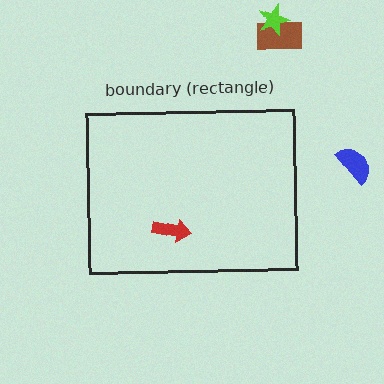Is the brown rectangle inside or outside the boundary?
Outside.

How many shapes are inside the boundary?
1 inside, 3 outside.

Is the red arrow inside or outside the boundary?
Inside.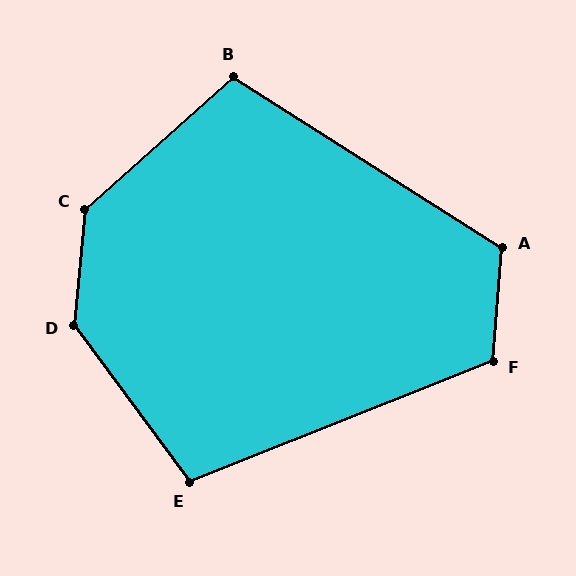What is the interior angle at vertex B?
Approximately 106 degrees (obtuse).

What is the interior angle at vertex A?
Approximately 118 degrees (obtuse).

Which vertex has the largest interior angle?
D, at approximately 138 degrees.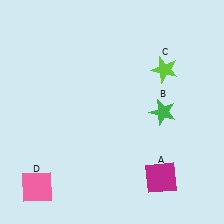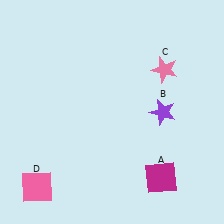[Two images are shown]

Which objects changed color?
B changed from green to purple. C changed from lime to pink.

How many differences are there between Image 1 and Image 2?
There are 2 differences between the two images.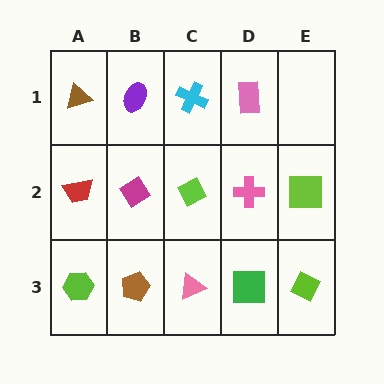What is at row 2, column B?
A magenta diamond.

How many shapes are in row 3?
5 shapes.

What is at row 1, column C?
A cyan cross.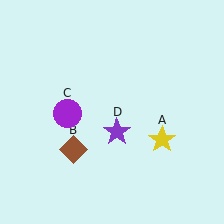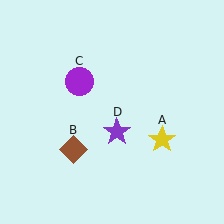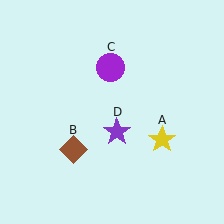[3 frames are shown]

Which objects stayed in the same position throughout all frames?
Yellow star (object A) and brown diamond (object B) and purple star (object D) remained stationary.